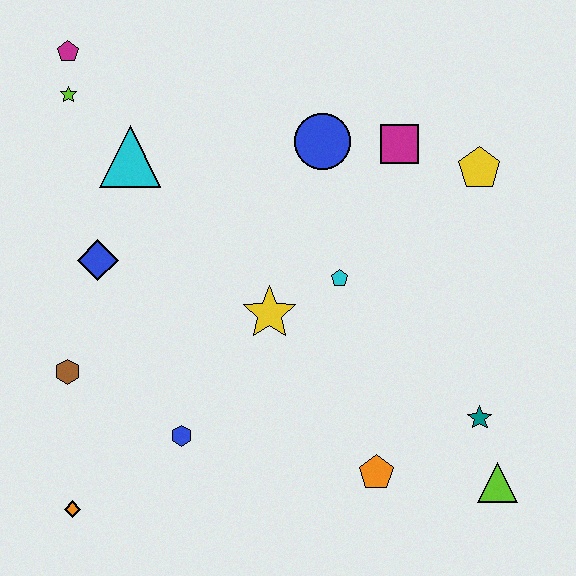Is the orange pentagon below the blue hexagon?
Yes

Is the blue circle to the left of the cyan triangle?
No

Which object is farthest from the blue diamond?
The lime triangle is farthest from the blue diamond.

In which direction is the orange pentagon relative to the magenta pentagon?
The orange pentagon is below the magenta pentagon.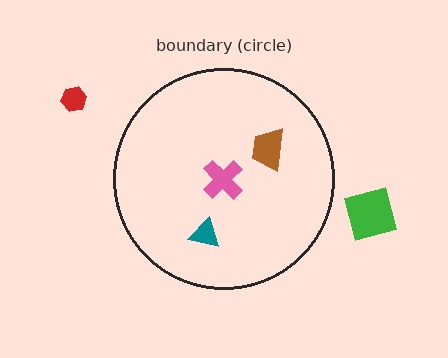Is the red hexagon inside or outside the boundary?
Outside.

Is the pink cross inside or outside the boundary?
Inside.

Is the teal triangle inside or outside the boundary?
Inside.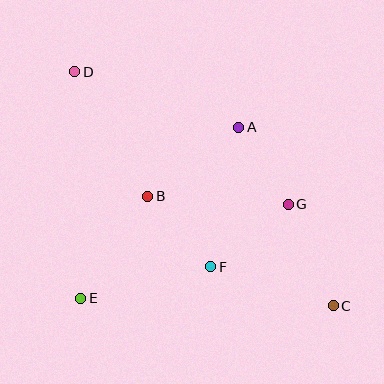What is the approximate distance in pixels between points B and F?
The distance between B and F is approximately 95 pixels.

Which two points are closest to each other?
Points A and G are closest to each other.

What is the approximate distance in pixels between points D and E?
The distance between D and E is approximately 227 pixels.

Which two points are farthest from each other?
Points C and D are farthest from each other.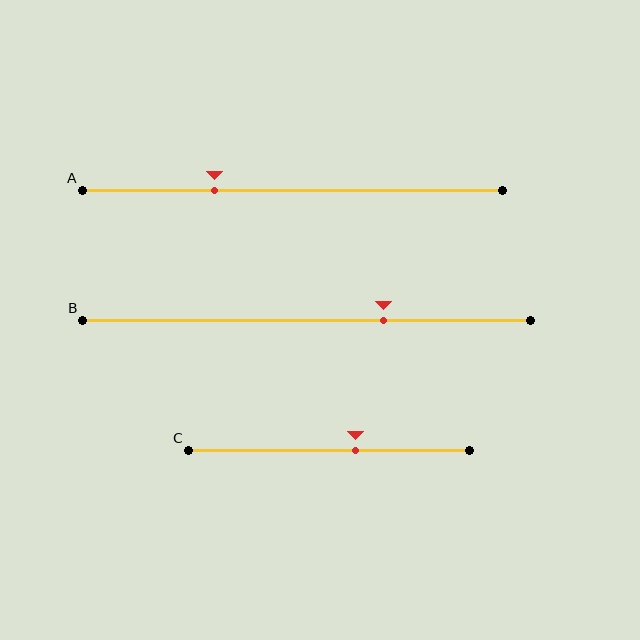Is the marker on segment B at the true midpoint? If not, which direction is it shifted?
No, the marker on segment B is shifted to the right by about 17% of the segment length.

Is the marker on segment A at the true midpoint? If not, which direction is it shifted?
No, the marker on segment A is shifted to the left by about 19% of the segment length.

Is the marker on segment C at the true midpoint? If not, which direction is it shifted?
No, the marker on segment C is shifted to the right by about 10% of the segment length.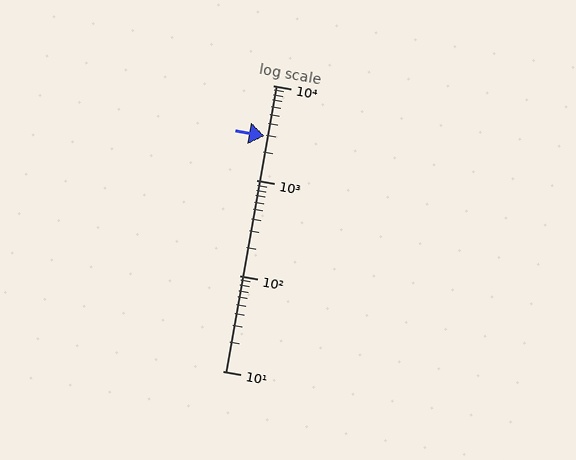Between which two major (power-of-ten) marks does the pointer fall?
The pointer is between 1000 and 10000.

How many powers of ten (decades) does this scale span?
The scale spans 3 decades, from 10 to 10000.